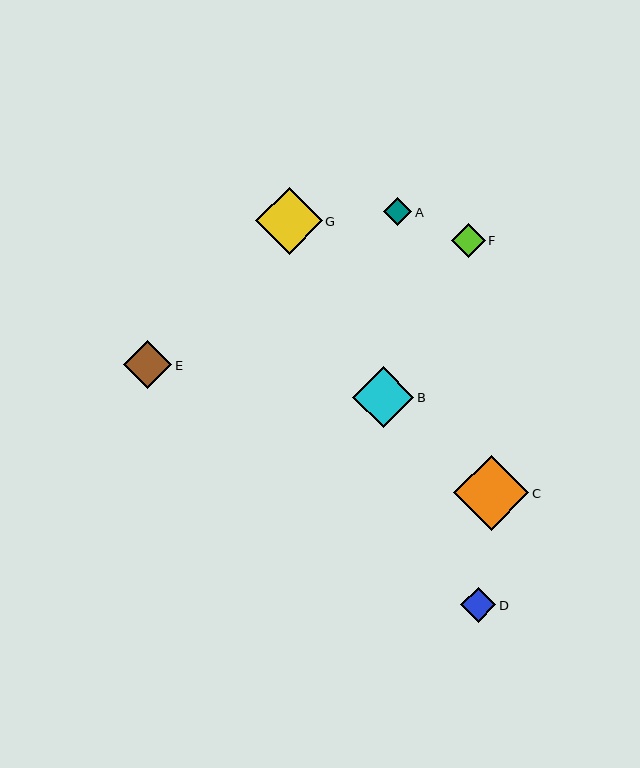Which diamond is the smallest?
Diamond A is the smallest with a size of approximately 28 pixels.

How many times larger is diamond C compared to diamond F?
Diamond C is approximately 2.2 times the size of diamond F.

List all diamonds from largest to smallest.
From largest to smallest: C, G, B, E, D, F, A.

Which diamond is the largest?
Diamond C is the largest with a size of approximately 75 pixels.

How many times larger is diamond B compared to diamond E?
Diamond B is approximately 1.3 times the size of diamond E.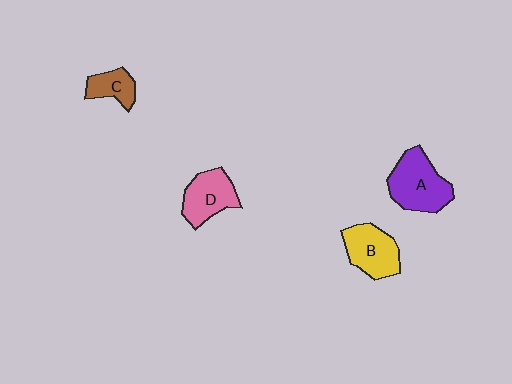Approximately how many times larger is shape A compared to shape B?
Approximately 1.2 times.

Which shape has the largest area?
Shape A (purple).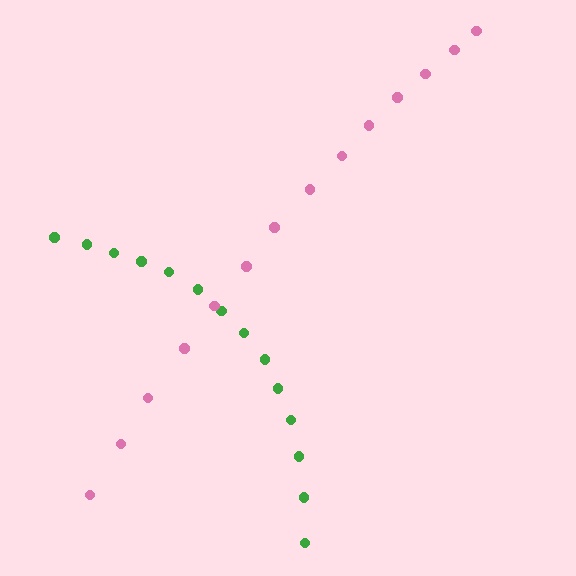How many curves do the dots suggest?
There are 2 distinct paths.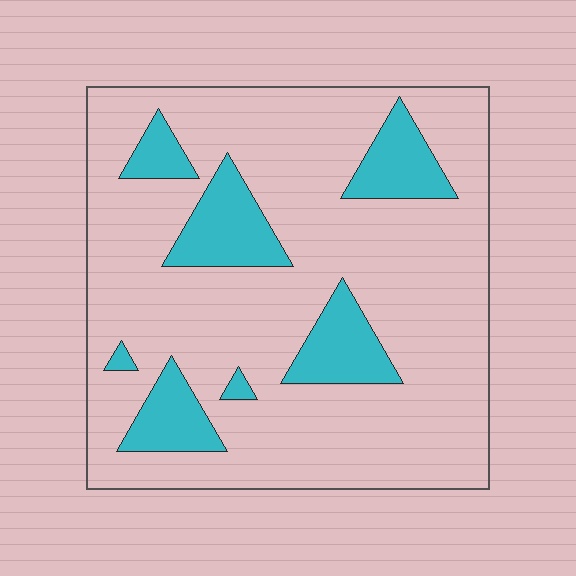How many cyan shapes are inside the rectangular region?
7.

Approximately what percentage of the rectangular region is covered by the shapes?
Approximately 20%.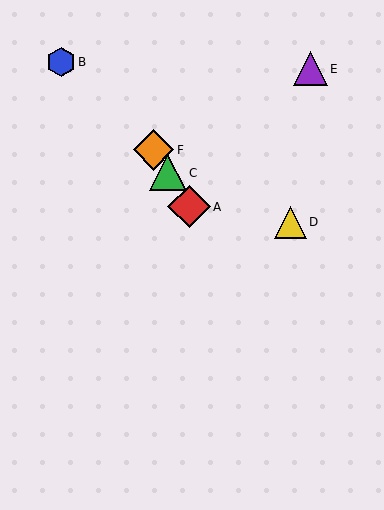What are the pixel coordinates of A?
Object A is at (189, 207).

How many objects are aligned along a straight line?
3 objects (A, C, F) are aligned along a straight line.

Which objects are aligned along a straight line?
Objects A, C, F are aligned along a straight line.